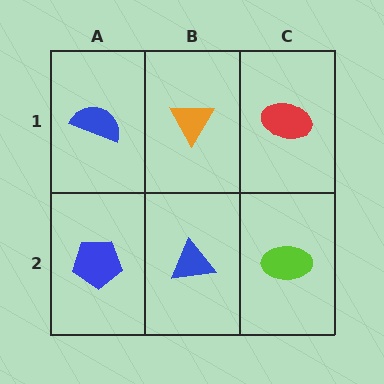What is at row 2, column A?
A blue pentagon.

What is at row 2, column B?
A blue triangle.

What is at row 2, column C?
A lime ellipse.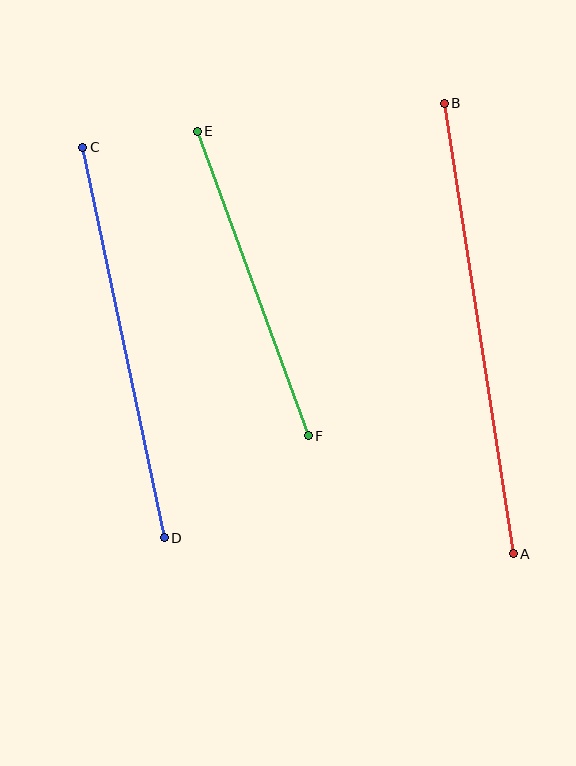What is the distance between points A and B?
The distance is approximately 456 pixels.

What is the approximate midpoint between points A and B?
The midpoint is at approximately (479, 329) pixels.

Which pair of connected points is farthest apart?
Points A and B are farthest apart.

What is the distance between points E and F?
The distance is approximately 324 pixels.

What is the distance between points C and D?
The distance is approximately 399 pixels.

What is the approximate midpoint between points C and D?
The midpoint is at approximately (123, 343) pixels.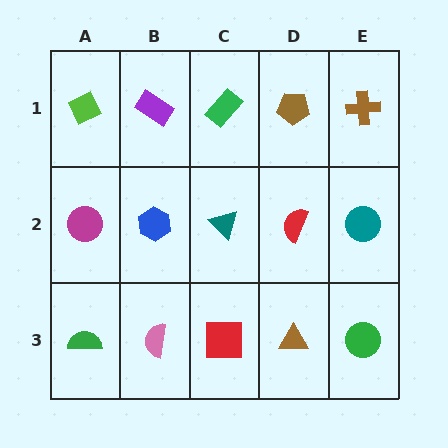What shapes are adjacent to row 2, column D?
A brown pentagon (row 1, column D), a brown triangle (row 3, column D), a teal triangle (row 2, column C), a teal circle (row 2, column E).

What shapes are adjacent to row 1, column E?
A teal circle (row 2, column E), a brown pentagon (row 1, column D).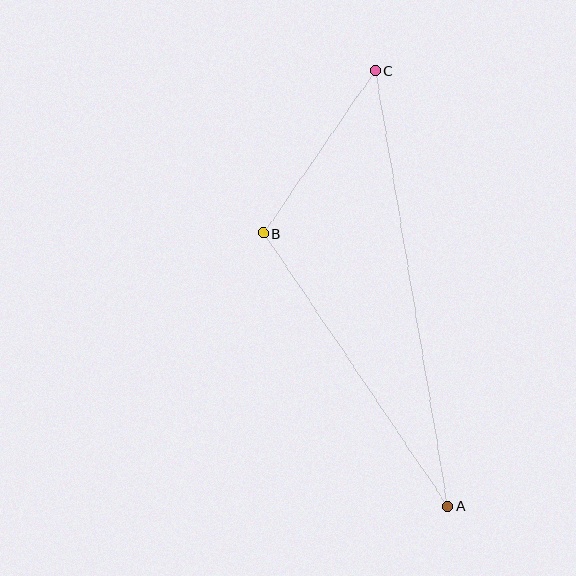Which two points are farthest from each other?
Points A and C are farthest from each other.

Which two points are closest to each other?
Points B and C are closest to each other.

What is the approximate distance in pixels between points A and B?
The distance between A and B is approximately 329 pixels.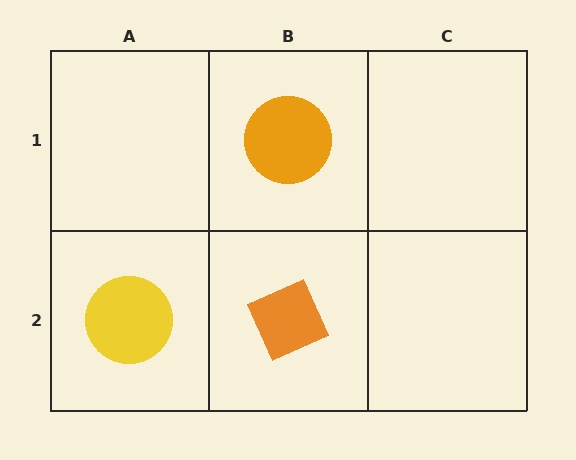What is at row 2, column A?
A yellow circle.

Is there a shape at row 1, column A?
No, that cell is empty.